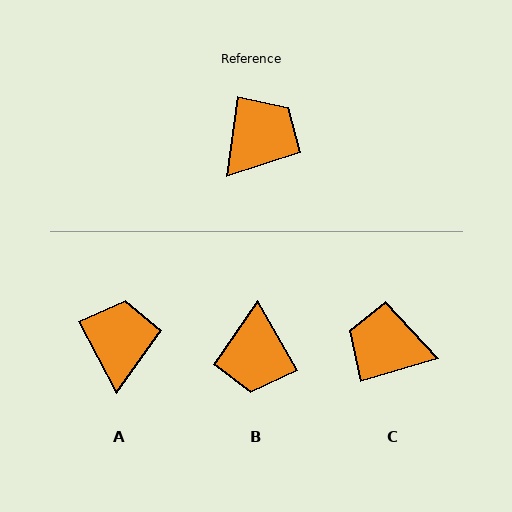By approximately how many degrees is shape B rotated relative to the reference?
Approximately 142 degrees clockwise.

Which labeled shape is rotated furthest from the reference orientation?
B, about 142 degrees away.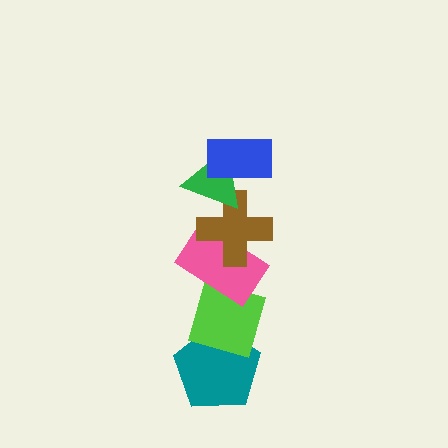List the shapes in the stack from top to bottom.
From top to bottom: the blue rectangle, the green triangle, the brown cross, the pink rectangle, the lime diamond, the teal pentagon.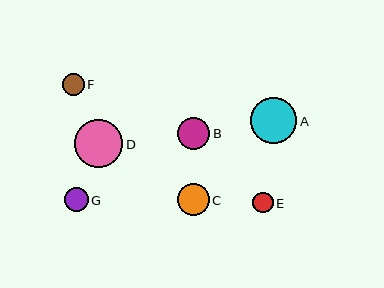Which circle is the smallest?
Circle E is the smallest with a size of approximately 21 pixels.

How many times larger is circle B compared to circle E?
Circle B is approximately 1.6 times the size of circle E.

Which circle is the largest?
Circle D is the largest with a size of approximately 48 pixels.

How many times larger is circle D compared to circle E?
Circle D is approximately 2.3 times the size of circle E.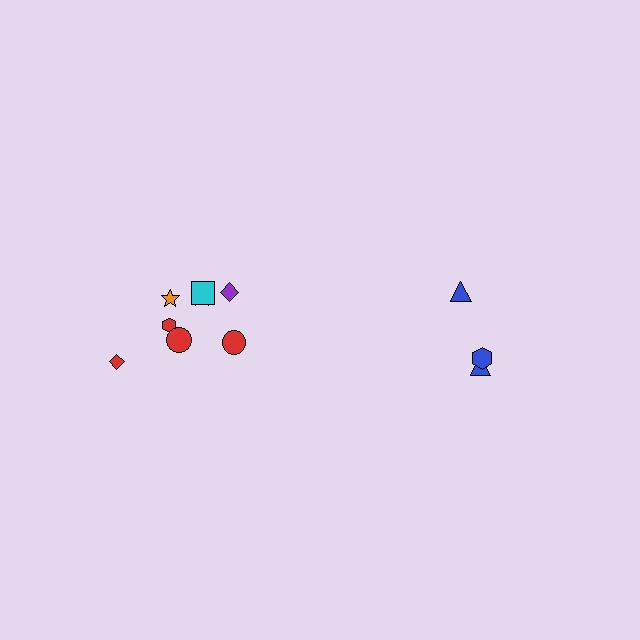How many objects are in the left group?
There are 8 objects.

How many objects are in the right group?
There are 3 objects.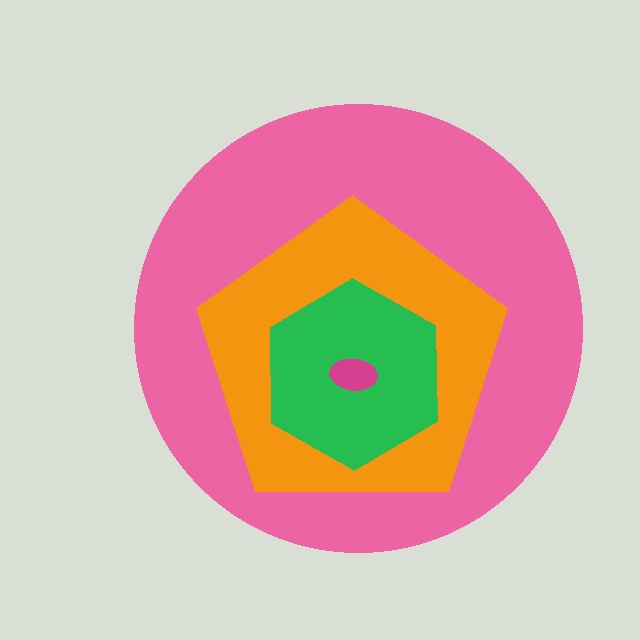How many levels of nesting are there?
4.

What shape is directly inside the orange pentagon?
The green hexagon.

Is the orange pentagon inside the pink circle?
Yes.